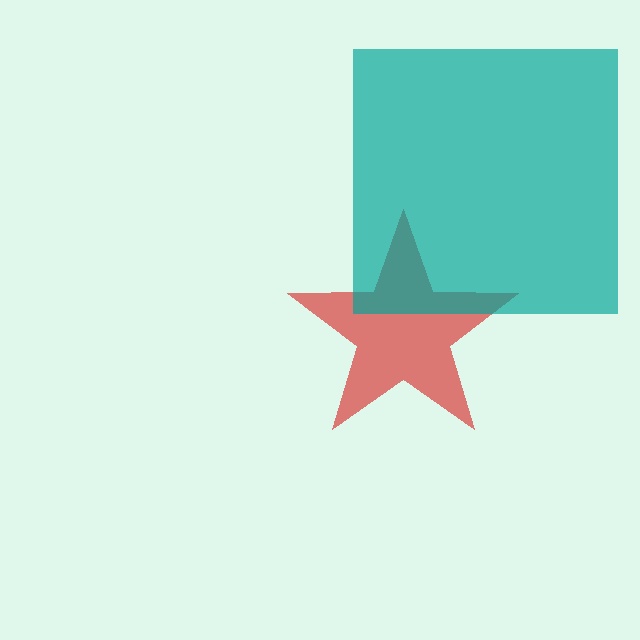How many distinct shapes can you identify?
There are 2 distinct shapes: a red star, a teal square.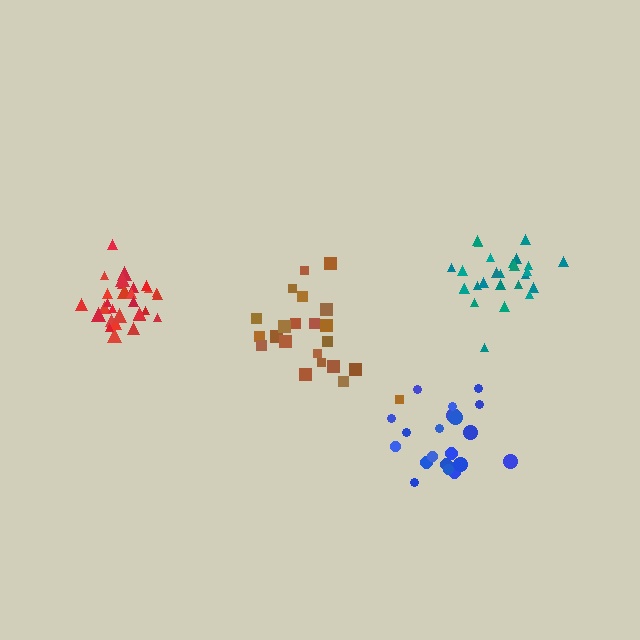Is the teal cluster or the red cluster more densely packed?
Red.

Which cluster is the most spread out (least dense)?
Brown.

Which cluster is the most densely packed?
Red.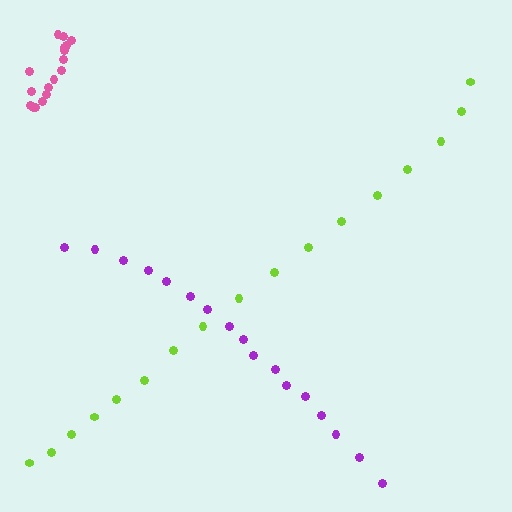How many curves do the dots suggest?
There are 3 distinct paths.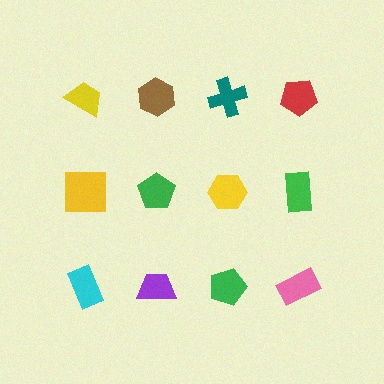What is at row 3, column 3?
A green pentagon.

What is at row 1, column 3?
A teal cross.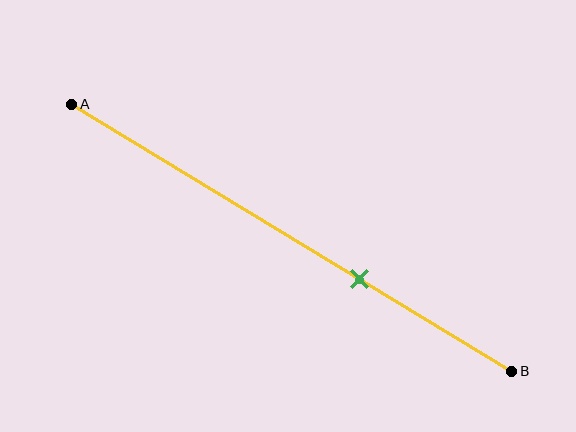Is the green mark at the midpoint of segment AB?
No, the mark is at about 65% from A, not at the 50% midpoint.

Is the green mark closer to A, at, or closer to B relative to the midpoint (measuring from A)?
The green mark is closer to point B than the midpoint of segment AB.